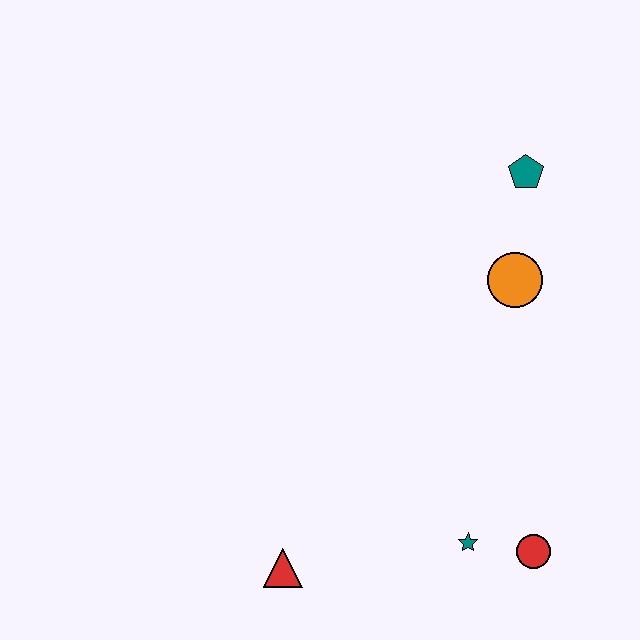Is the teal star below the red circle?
No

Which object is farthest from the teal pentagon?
The red triangle is farthest from the teal pentagon.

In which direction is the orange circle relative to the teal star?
The orange circle is above the teal star.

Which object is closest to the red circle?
The teal star is closest to the red circle.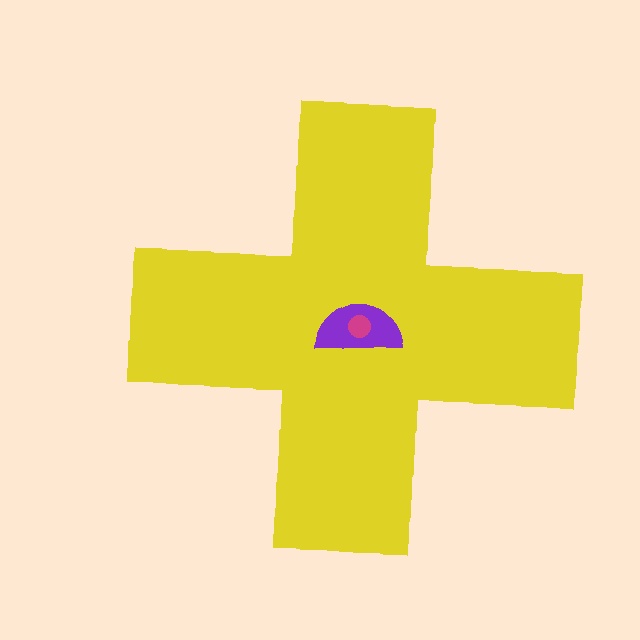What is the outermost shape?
The yellow cross.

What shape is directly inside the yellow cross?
The purple semicircle.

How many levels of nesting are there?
3.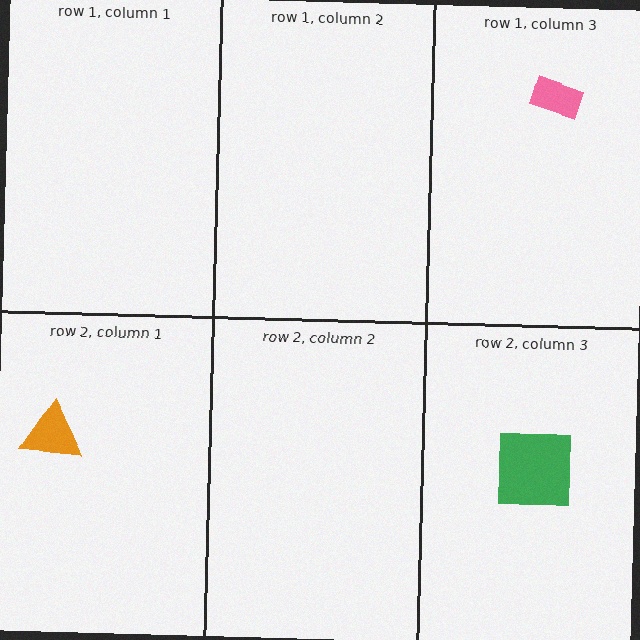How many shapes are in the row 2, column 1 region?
1.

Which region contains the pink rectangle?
The row 1, column 3 region.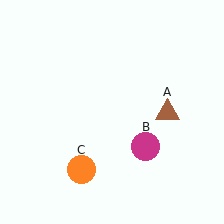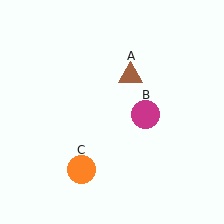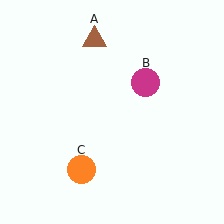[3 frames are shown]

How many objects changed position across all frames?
2 objects changed position: brown triangle (object A), magenta circle (object B).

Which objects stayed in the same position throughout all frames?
Orange circle (object C) remained stationary.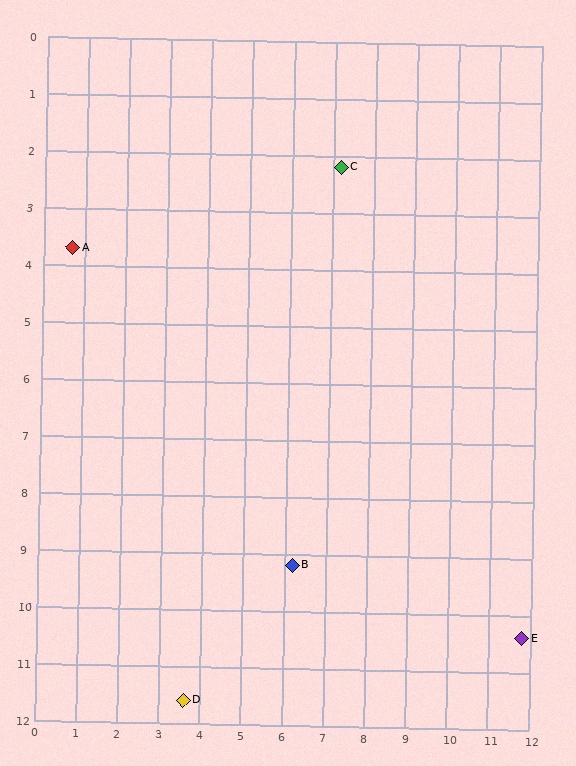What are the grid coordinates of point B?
Point B is at approximately (6.2, 9.2).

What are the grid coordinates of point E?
Point E is at approximately (11.8, 10.4).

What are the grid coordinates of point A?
Point A is at approximately (0.7, 3.7).